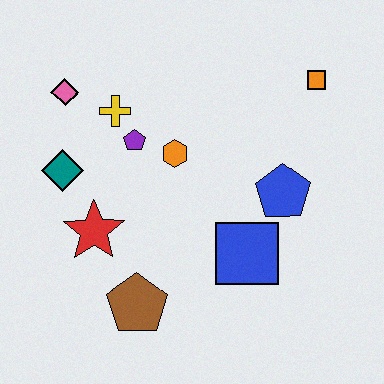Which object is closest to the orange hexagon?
The purple pentagon is closest to the orange hexagon.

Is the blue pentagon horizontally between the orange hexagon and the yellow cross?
No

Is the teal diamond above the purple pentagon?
No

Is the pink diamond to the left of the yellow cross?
Yes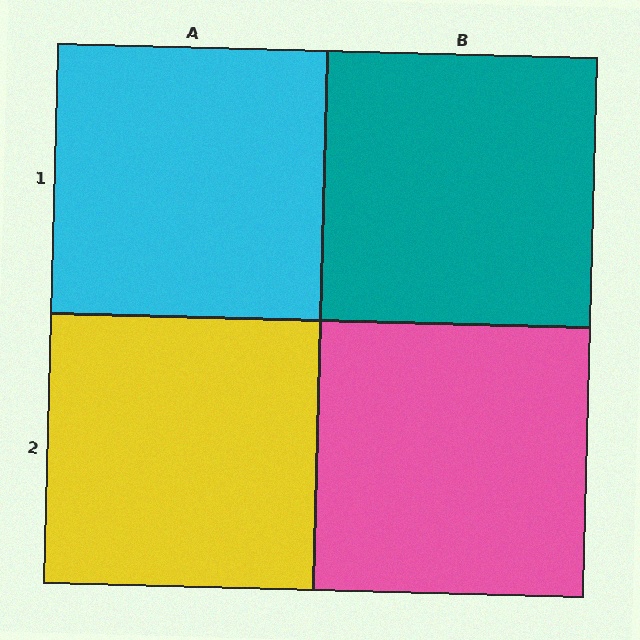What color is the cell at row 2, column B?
Pink.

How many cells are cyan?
1 cell is cyan.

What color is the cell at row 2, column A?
Yellow.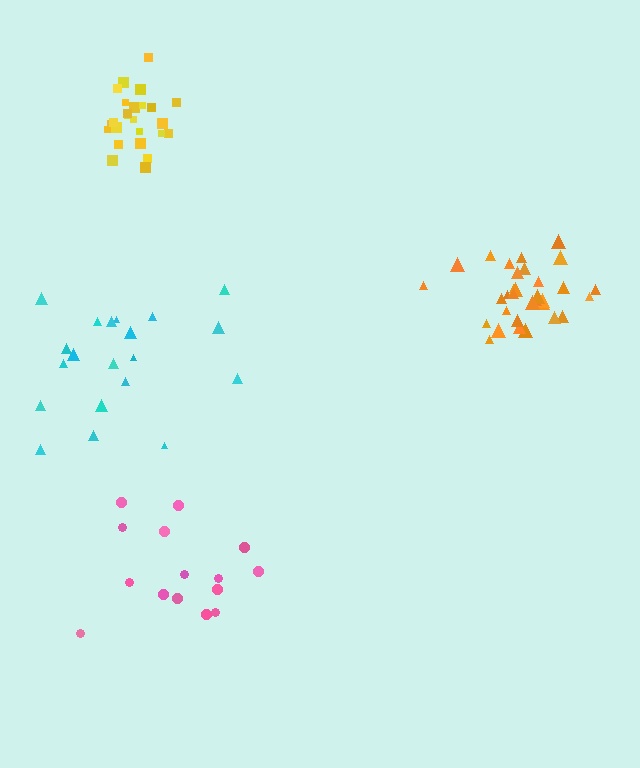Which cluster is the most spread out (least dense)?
Pink.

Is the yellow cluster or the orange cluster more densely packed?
Yellow.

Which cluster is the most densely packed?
Yellow.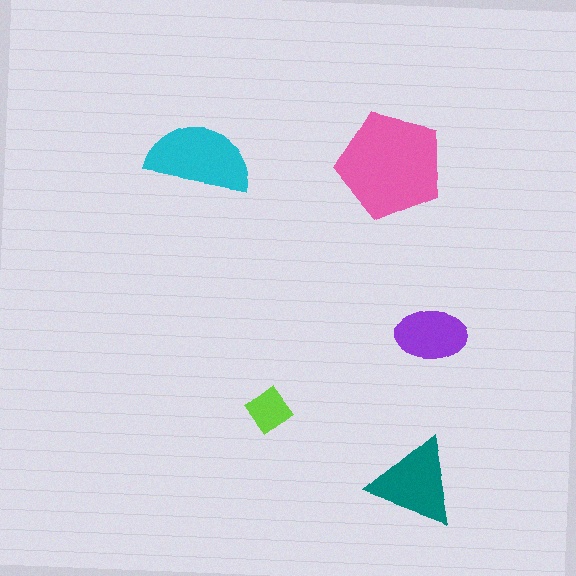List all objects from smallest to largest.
The lime diamond, the purple ellipse, the teal triangle, the cyan semicircle, the pink pentagon.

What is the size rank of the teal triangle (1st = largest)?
3rd.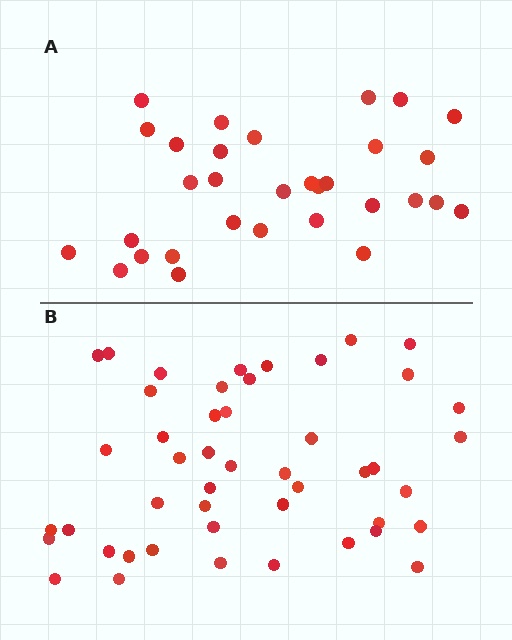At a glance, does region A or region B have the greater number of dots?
Region B (the bottom region) has more dots.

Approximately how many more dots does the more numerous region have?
Region B has approximately 15 more dots than region A.